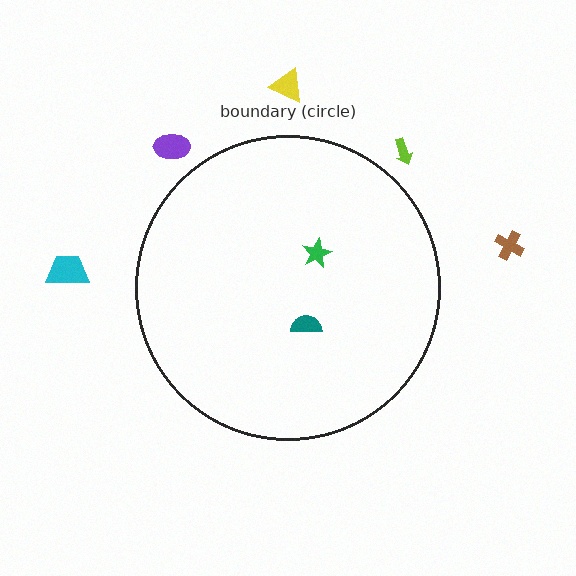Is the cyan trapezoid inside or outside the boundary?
Outside.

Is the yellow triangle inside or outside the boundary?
Outside.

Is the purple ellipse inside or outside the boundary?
Outside.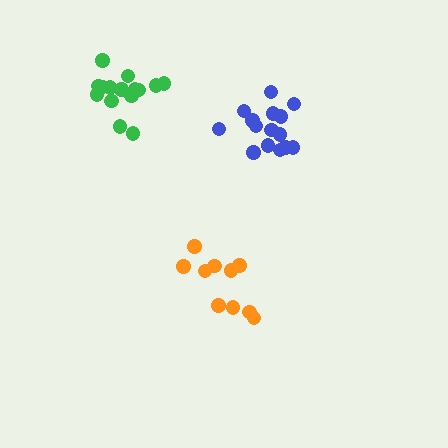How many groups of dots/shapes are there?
There are 3 groups.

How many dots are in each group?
Group 1: 15 dots, Group 2: 10 dots, Group 3: 15 dots (40 total).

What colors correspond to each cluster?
The clusters are colored: green, orange, blue.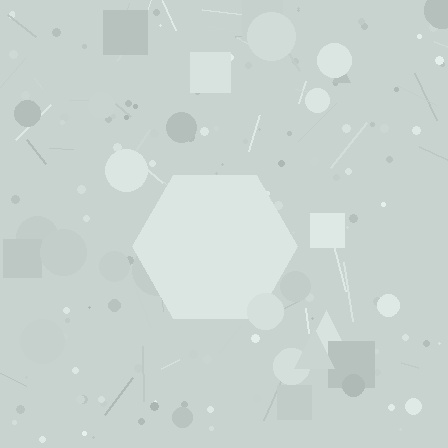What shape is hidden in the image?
A hexagon is hidden in the image.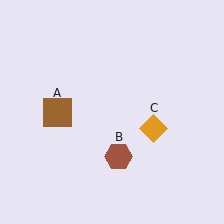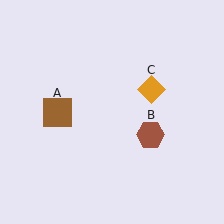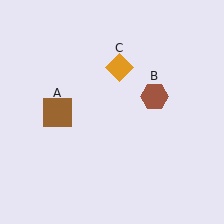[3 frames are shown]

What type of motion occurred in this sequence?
The brown hexagon (object B), orange diamond (object C) rotated counterclockwise around the center of the scene.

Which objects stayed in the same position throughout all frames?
Brown square (object A) remained stationary.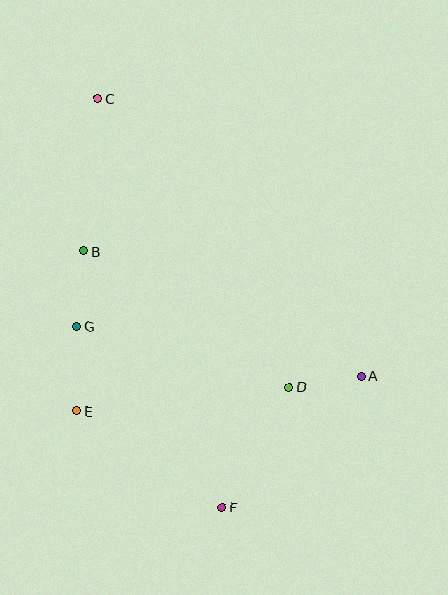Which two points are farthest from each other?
Points C and F are farthest from each other.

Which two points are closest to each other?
Points A and D are closest to each other.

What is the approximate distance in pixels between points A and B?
The distance between A and B is approximately 305 pixels.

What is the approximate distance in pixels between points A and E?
The distance between A and E is approximately 286 pixels.